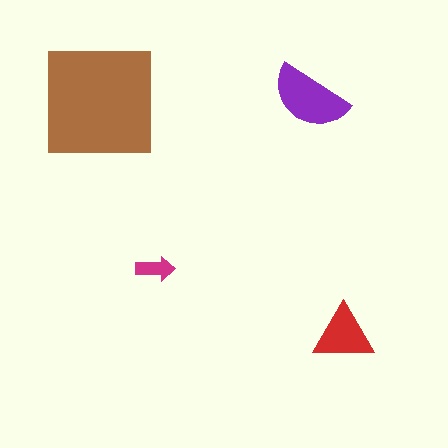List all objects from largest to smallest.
The brown square, the purple semicircle, the red triangle, the magenta arrow.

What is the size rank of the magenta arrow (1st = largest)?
4th.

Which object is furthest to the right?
The red triangle is rightmost.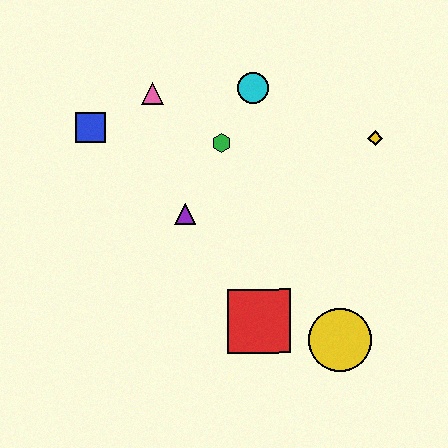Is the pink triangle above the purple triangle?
Yes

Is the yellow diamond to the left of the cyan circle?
No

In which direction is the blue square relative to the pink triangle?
The blue square is to the left of the pink triangle.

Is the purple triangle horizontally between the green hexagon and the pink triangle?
Yes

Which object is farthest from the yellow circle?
The blue square is farthest from the yellow circle.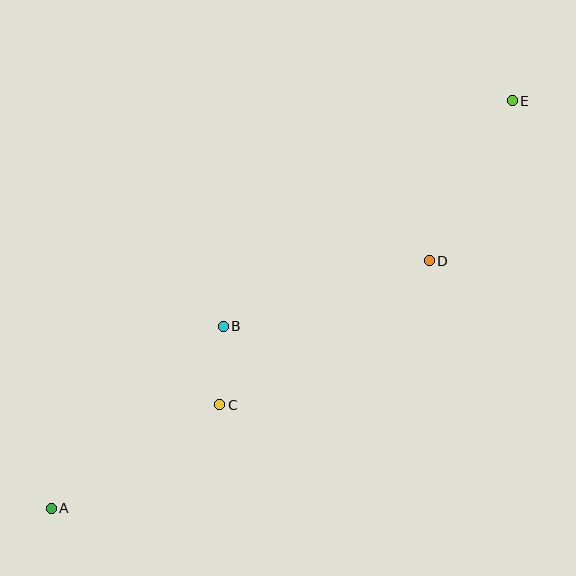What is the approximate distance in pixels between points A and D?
The distance between A and D is approximately 451 pixels.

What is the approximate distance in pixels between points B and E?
The distance between B and E is approximately 367 pixels.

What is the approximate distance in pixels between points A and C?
The distance between A and C is approximately 197 pixels.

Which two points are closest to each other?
Points B and C are closest to each other.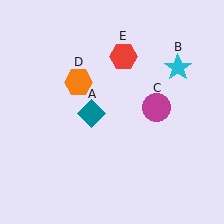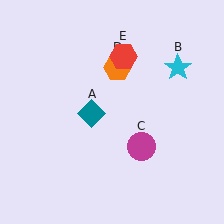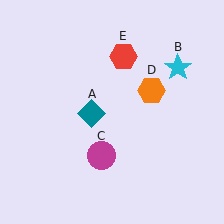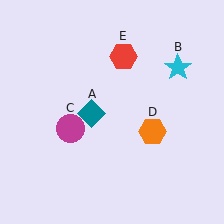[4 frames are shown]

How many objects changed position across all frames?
2 objects changed position: magenta circle (object C), orange hexagon (object D).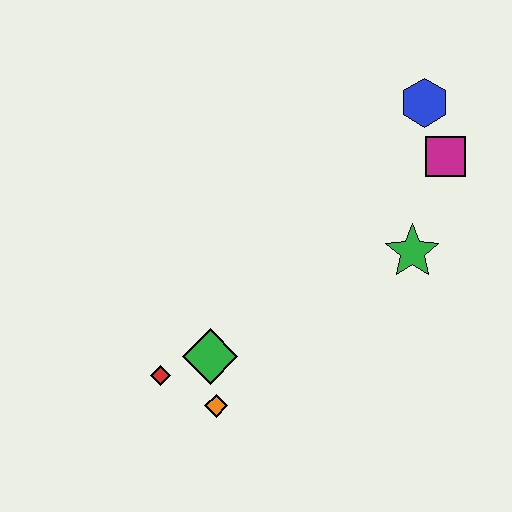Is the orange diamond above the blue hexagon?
No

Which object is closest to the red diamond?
The green diamond is closest to the red diamond.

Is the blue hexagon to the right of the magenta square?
No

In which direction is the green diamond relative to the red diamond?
The green diamond is to the right of the red diamond.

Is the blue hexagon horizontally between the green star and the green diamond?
No